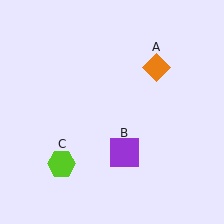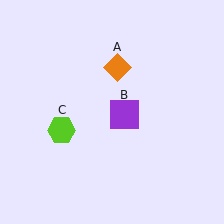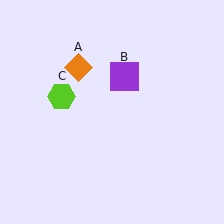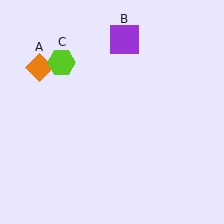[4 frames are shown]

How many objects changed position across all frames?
3 objects changed position: orange diamond (object A), purple square (object B), lime hexagon (object C).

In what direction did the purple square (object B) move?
The purple square (object B) moved up.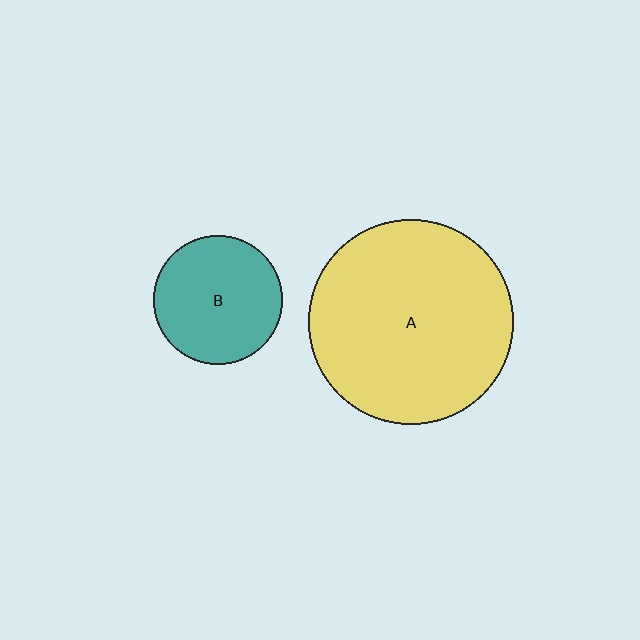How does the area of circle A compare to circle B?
Approximately 2.5 times.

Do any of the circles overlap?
No, none of the circles overlap.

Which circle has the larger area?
Circle A (yellow).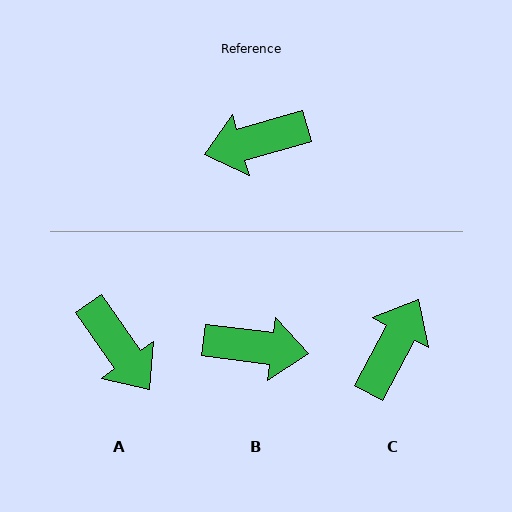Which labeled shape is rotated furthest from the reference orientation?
B, about 157 degrees away.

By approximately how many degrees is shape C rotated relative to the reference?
Approximately 134 degrees clockwise.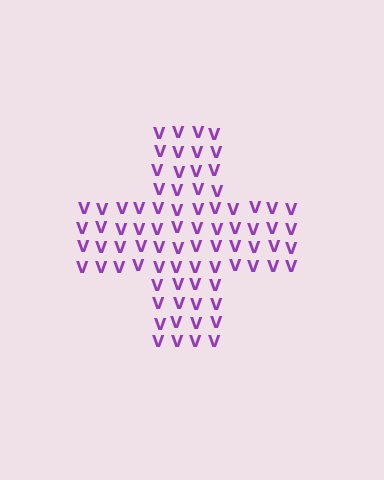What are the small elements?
The small elements are letter V's.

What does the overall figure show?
The overall figure shows a cross.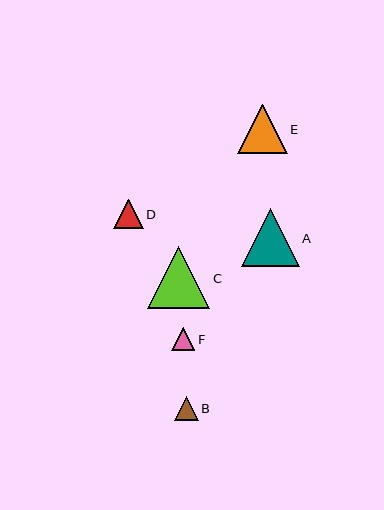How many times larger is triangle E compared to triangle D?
Triangle E is approximately 1.7 times the size of triangle D.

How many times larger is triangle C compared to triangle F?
Triangle C is approximately 2.7 times the size of triangle F.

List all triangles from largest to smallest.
From largest to smallest: C, A, E, D, B, F.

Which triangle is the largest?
Triangle C is the largest with a size of approximately 62 pixels.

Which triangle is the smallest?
Triangle F is the smallest with a size of approximately 23 pixels.